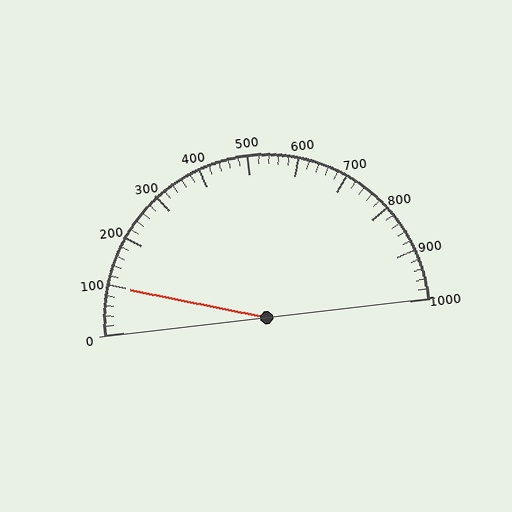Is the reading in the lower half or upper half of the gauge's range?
The reading is in the lower half of the range (0 to 1000).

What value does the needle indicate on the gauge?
The needle indicates approximately 100.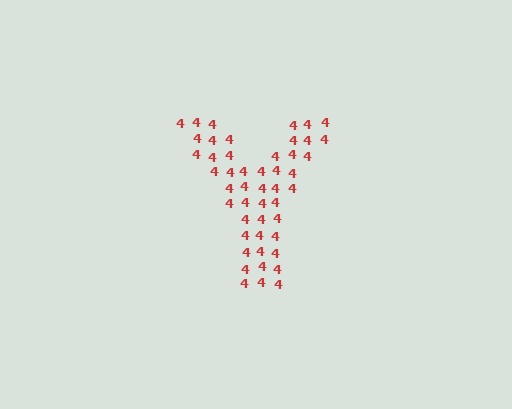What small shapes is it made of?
It is made of small digit 4's.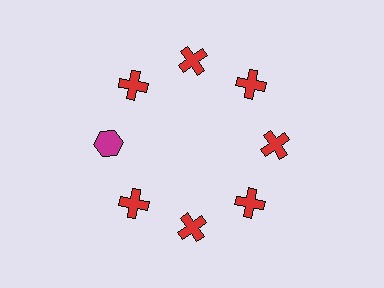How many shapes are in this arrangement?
There are 8 shapes arranged in a ring pattern.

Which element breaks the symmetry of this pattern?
The magenta hexagon at roughly the 9 o'clock position breaks the symmetry. All other shapes are red crosses.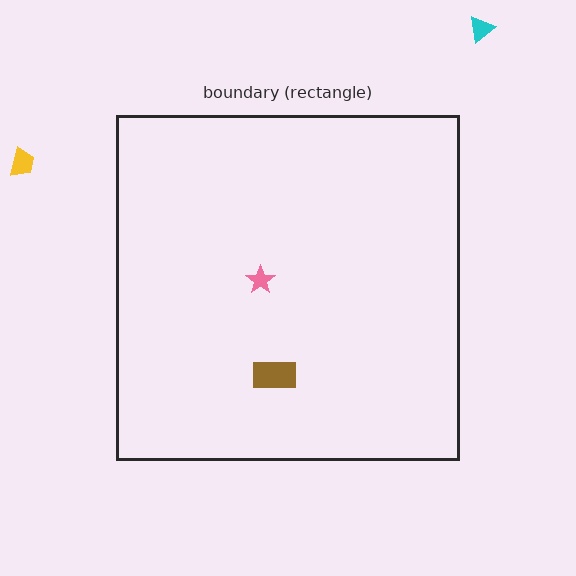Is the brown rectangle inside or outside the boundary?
Inside.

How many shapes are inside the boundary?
2 inside, 2 outside.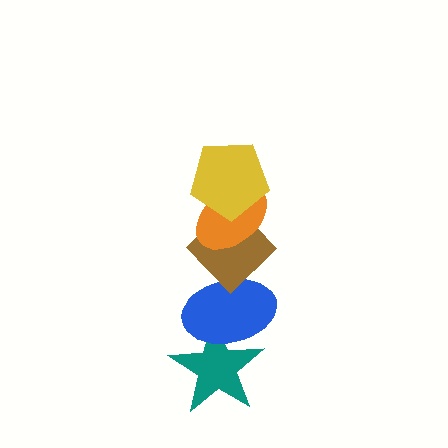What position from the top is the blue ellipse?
The blue ellipse is 4th from the top.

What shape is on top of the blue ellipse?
The brown diamond is on top of the blue ellipse.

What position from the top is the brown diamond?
The brown diamond is 3rd from the top.